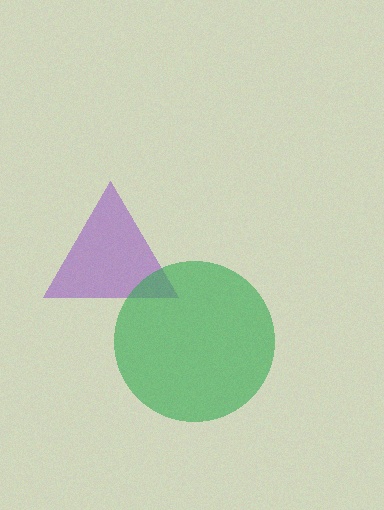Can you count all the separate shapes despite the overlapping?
Yes, there are 2 separate shapes.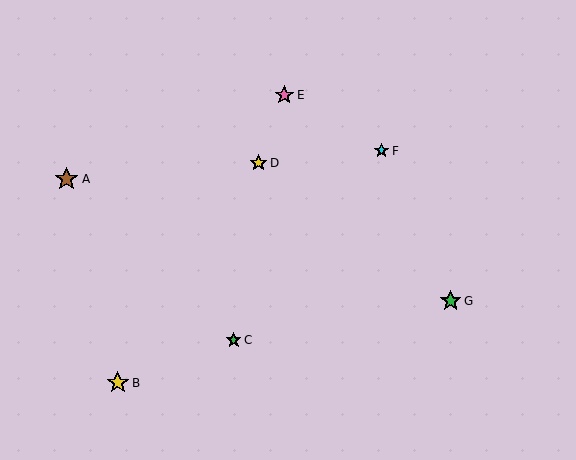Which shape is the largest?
The brown star (labeled A) is the largest.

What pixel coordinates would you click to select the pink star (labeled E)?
Click at (284, 95) to select the pink star E.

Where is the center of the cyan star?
The center of the cyan star is at (382, 151).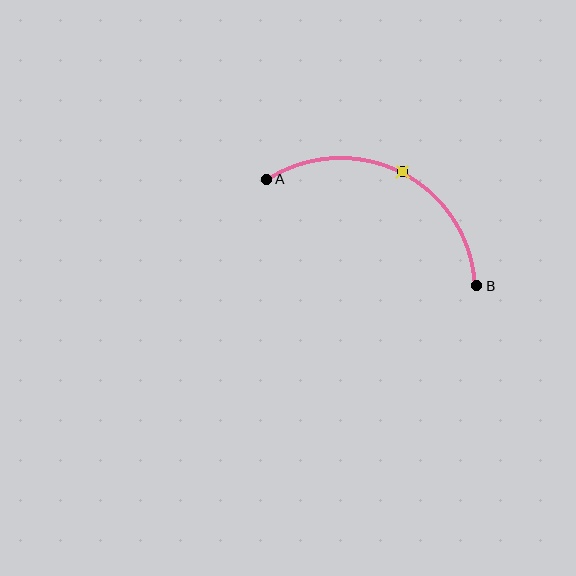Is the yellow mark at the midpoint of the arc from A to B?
Yes. The yellow mark lies on the arc at equal arc-length from both A and B — it is the arc midpoint.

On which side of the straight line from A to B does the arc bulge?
The arc bulges above the straight line connecting A and B.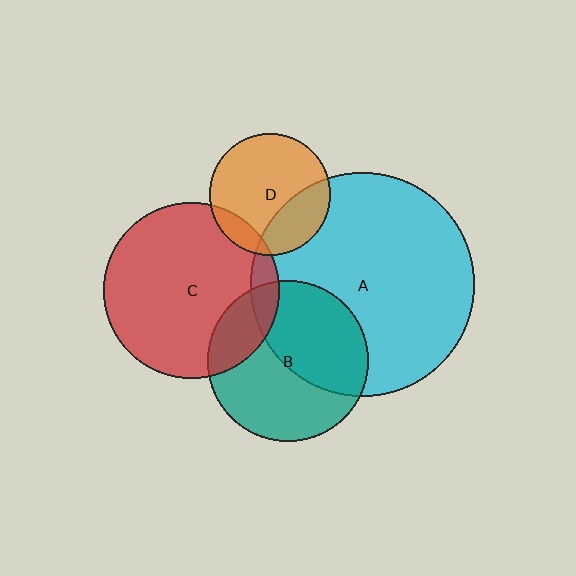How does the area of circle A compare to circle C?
Approximately 1.6 times.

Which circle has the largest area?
Circle A (cyan).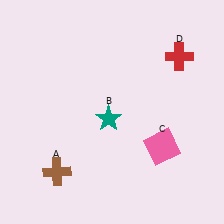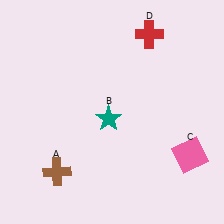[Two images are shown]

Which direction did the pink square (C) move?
The pink square (C) moved right.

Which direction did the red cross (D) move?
The red cross (D) moved left.